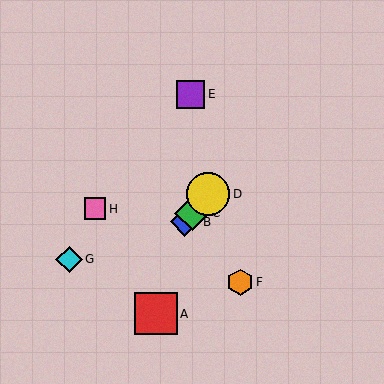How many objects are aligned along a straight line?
3 objects (B, C, D) are aligned along a straight line.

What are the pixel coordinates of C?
Object C is at (192, 213).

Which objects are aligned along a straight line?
Objects B, C, D are aligned along a straight line.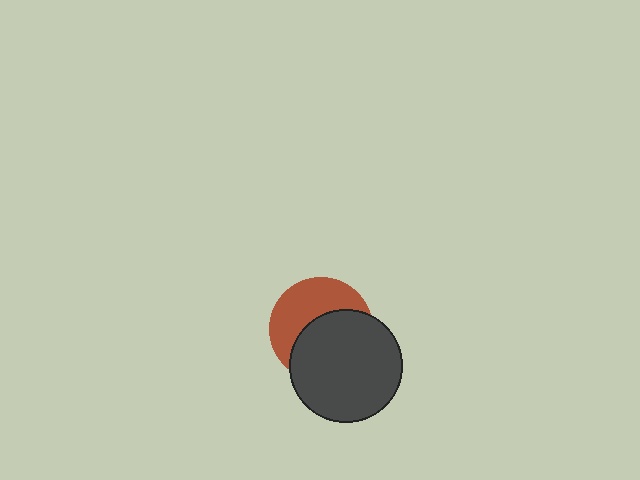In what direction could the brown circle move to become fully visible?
The brown circle could move toward the upper-left. That would shift it out from behind the dark gray circle entirely.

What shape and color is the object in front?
The object in front is a dark gray circle.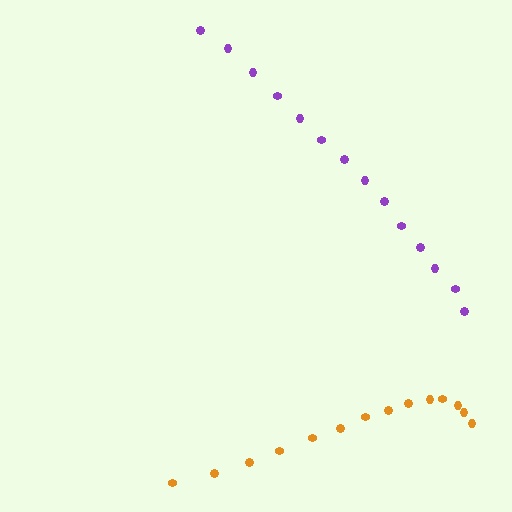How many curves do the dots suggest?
There are 2 distinct paths.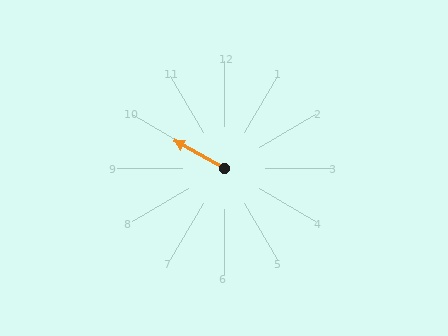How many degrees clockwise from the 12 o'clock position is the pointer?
Approximately 299 degrees.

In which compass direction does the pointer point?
Northwest.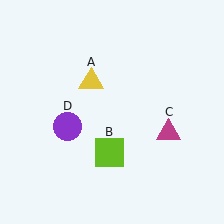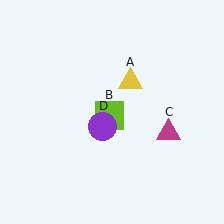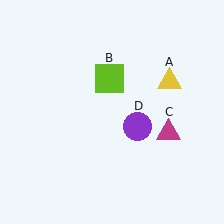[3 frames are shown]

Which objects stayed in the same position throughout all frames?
Magenta triangle (object C) remained stationary.